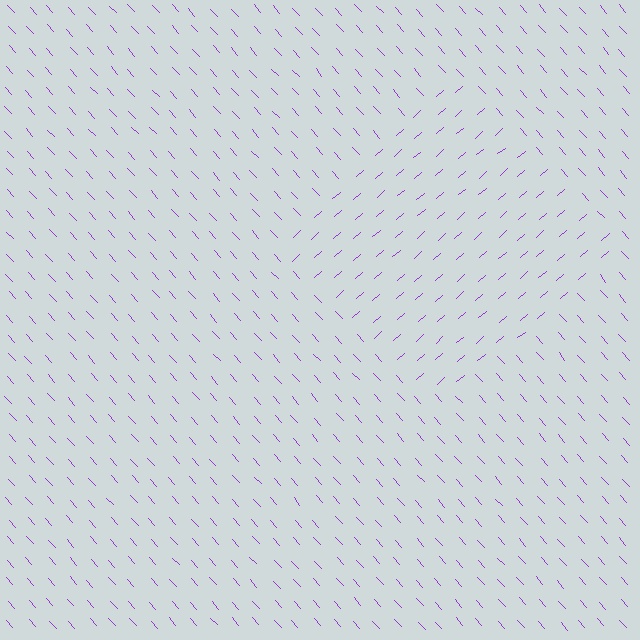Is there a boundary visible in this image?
Yes, there is a texture boundary formed by a change in line orientation.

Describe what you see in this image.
The image is filled with small purple line segments. A diamond region in the image has lines oriented differently from the surrounding lines, creating a visible texture boundary.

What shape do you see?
I see a diamond.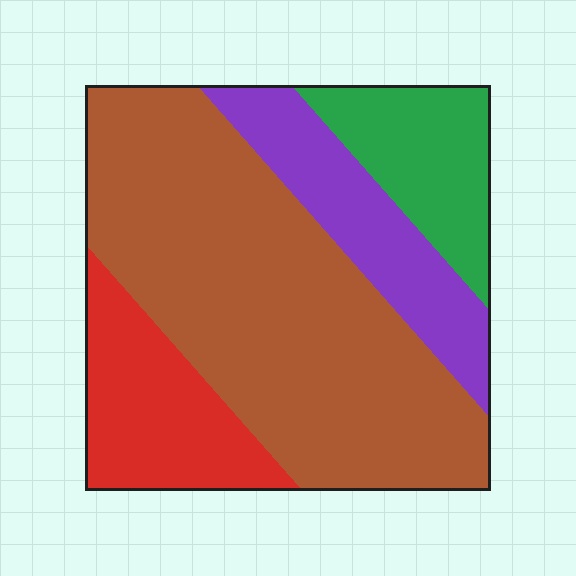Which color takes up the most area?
Brown, at roughly 55%.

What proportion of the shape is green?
Green takes up less than a quarter of the shape.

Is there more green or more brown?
Brown.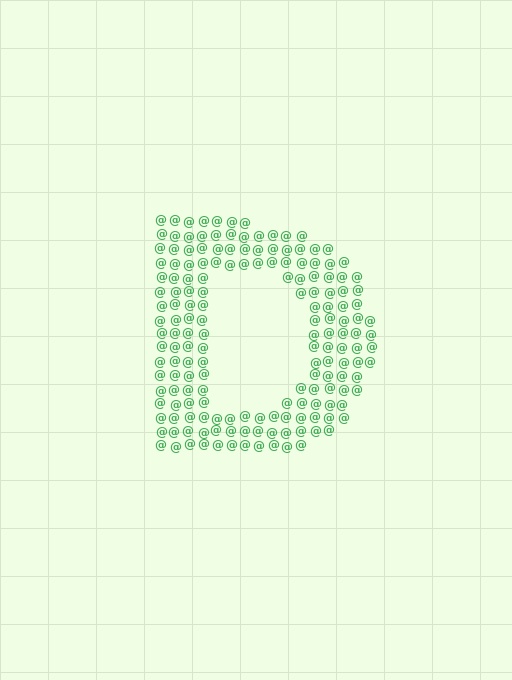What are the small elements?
The small elements are at signs.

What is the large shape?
The large shape is the letter D.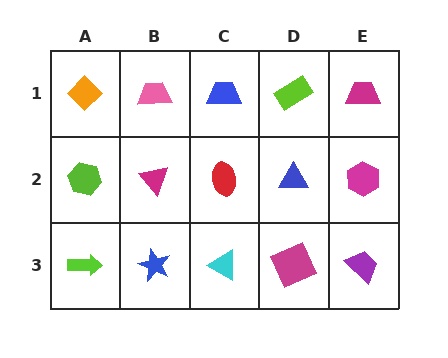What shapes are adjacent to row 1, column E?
A magenta hexagon (row 2, column E), a lime rectangle (row 1, column D).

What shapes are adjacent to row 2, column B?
A pink trapezoid (row 1, column B), a blue star (row 3, column B), a lime hexagon (row 2, column A), a red ellipse (row 2, column C).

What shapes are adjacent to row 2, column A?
An orange diamond (row 1, column A), a lime arrow (row 3, column A), a magenta triangle (row 2, column B).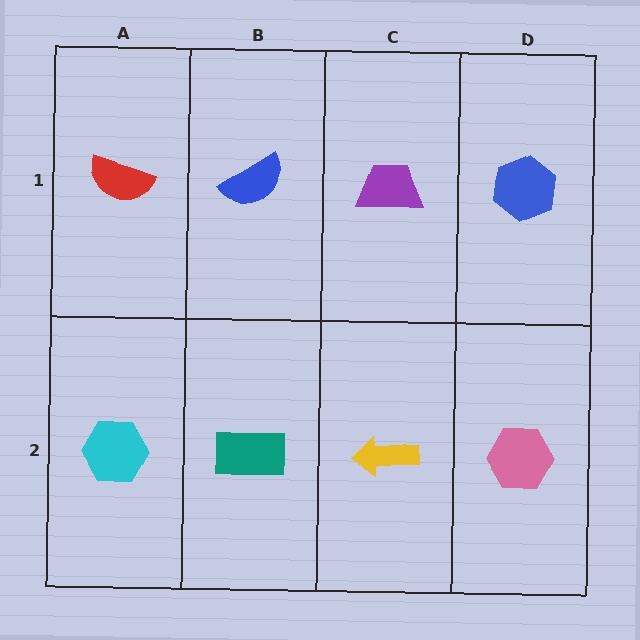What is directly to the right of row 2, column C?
A pink hexagon.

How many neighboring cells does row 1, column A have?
2.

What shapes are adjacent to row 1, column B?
A teal rectangle (row 2, column B), a red semicircle (row 1, column A), a purple trapezoid (row 1, column C).